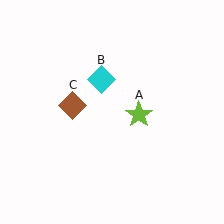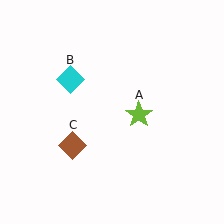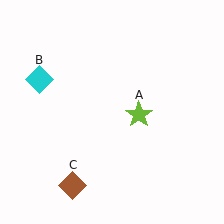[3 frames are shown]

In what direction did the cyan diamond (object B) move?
The cyan diamond (object B) moved left.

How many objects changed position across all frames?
2 objects changed position: cyan diamond (object B), brown diamond (object C).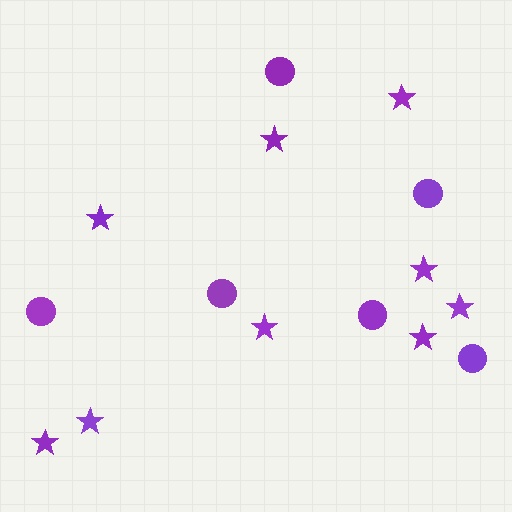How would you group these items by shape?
There are 2 groups: one group of stars (9) and one group of circles (6).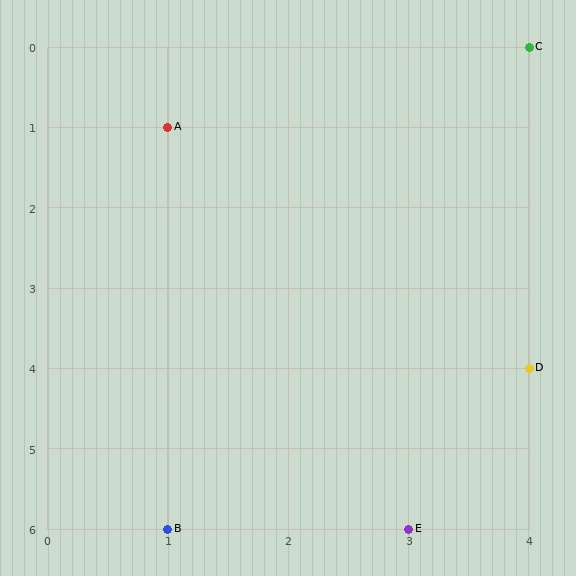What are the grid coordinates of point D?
Point D is at grid coordinates (4, 4).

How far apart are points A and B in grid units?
Points A and B are 5 rows apart.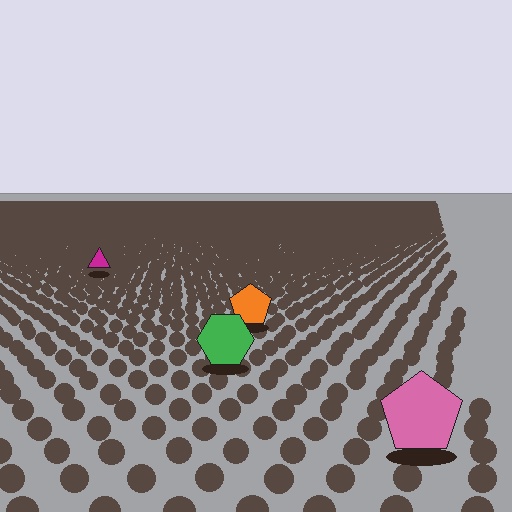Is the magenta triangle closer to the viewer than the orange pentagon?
No. The orange pentagon is closer — you can tell from the texture gradient: the ground texture is coarser near it.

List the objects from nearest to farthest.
From nearest to farthest: the pink pentagon, the green hexagon, the orange pentagon, the magenta triangle.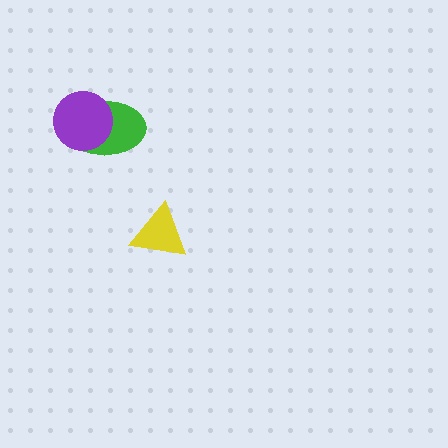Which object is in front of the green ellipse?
The purple circle is in front of the green ellipse.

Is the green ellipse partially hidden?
Yes, it is partially covered by another shape.